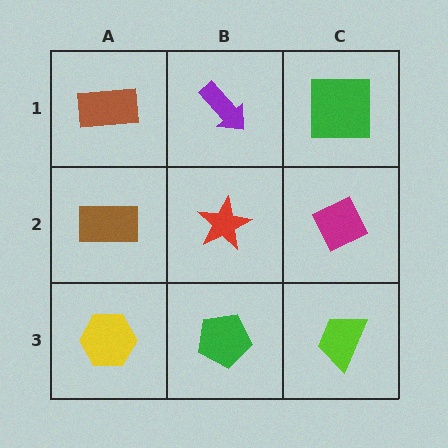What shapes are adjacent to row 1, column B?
A red star (row 2, column B), a brown rectangle (row 1, column A), a green square (row 1, column C).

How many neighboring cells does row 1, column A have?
2.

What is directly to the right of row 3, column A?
A green pentagon.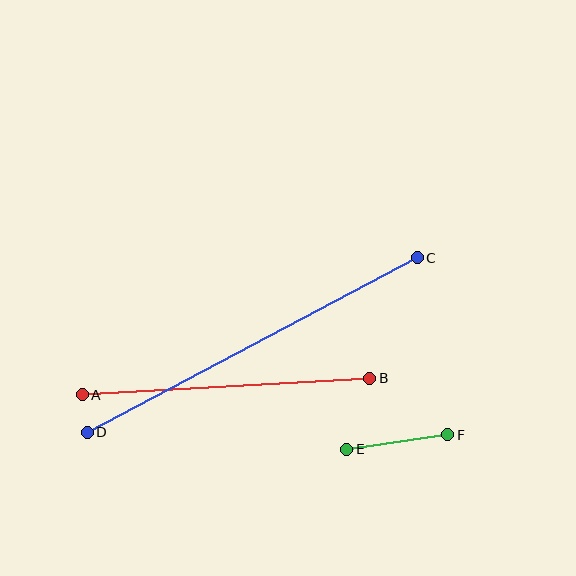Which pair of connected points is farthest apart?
Points C and D are farthest apart.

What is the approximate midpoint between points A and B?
The midpoint is at approximately (226, 387) pixels.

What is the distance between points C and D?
The distance is approximately 373 pixels.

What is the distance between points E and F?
The distance is approximately 102 pixels.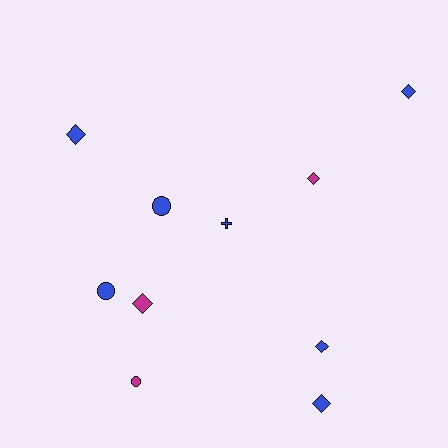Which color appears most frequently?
Blue, with 7 objects.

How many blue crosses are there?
There is 1 blue cross.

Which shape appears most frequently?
Diamond, with 6 objects.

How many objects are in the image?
There are 10 objects.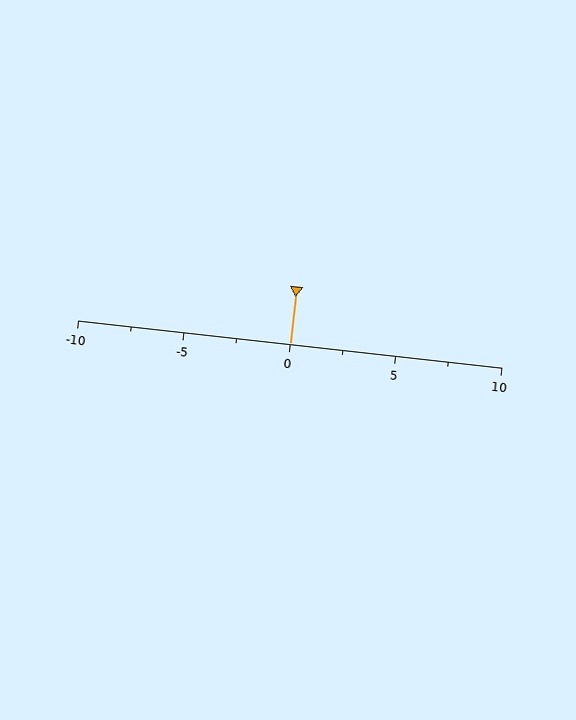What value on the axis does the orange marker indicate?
The marker indicates approximately 0.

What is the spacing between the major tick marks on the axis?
The major ticks are spaced 5 apart.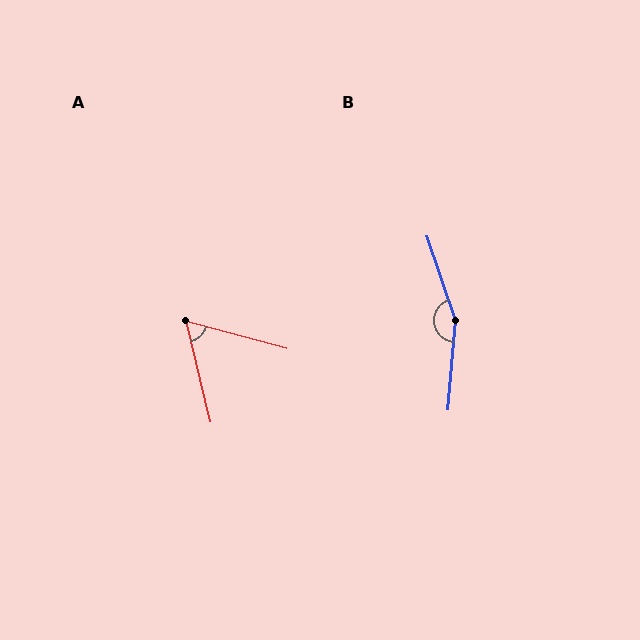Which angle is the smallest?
A, at approximately 61 degrees.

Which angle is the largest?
B, at approximately 157 degrees.